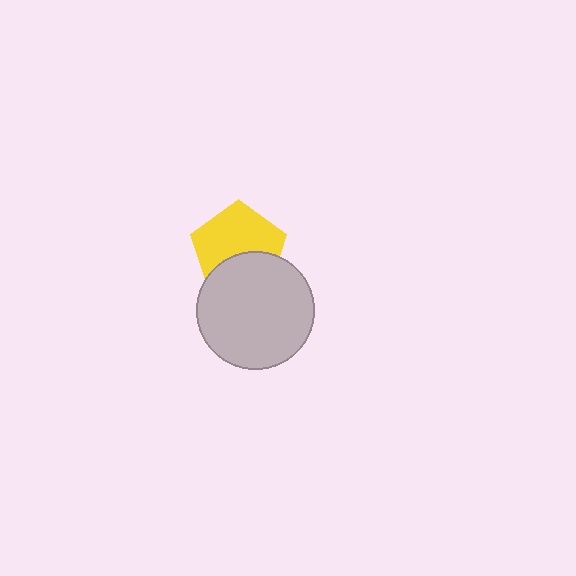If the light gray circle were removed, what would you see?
You would see the complete yellow pentagon.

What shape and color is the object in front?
The object in front is a light gray circle.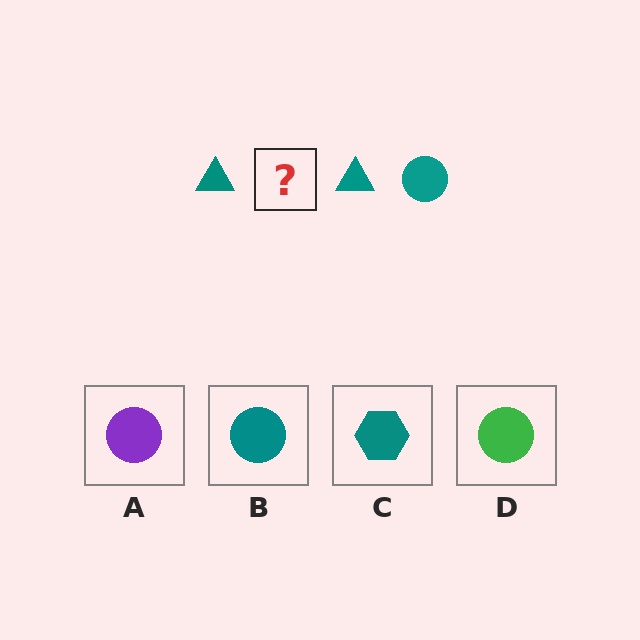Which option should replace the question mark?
Option B.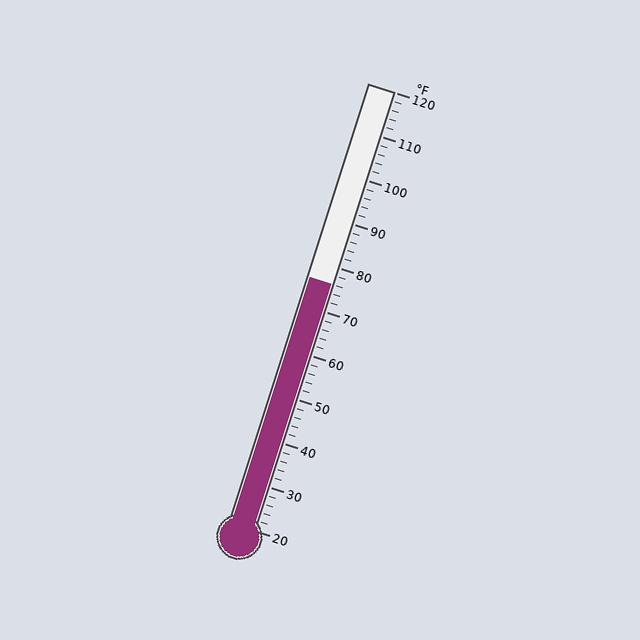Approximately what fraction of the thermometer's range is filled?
The thermometer is filled to approximately 55% of its range.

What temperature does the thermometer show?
The thermometer shows approximately 76°F.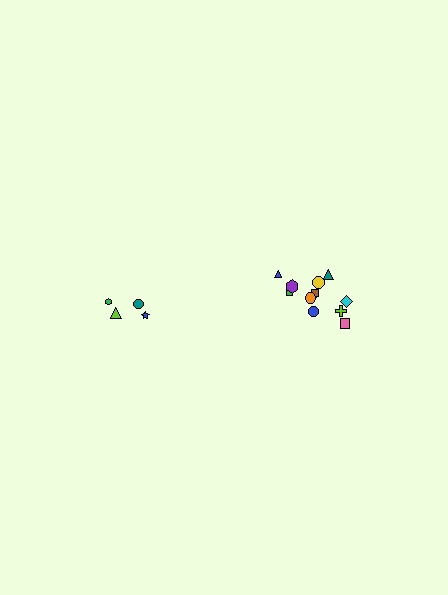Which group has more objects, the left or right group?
The right group.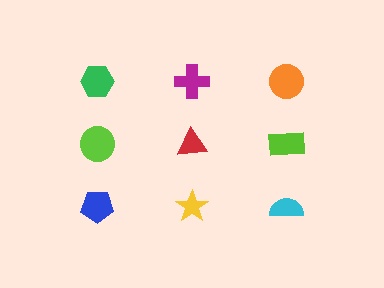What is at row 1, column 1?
A green hexagon.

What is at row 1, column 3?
An orange circle.